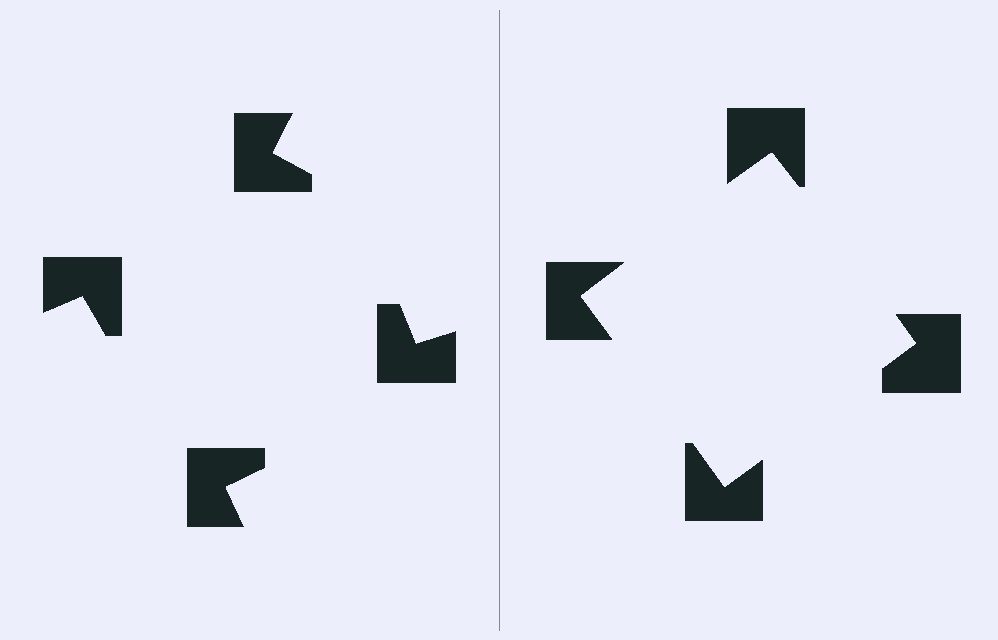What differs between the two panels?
The notched squares are positioned identically on both sides; only the wedge orientations differ. On the right they align to a square; on the left they are misaligned.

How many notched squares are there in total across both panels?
8 — 4 on each side.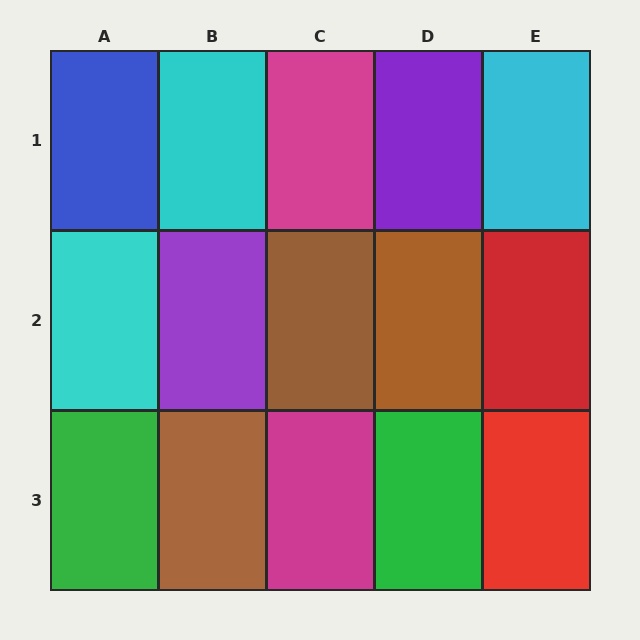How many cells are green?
2 cells are green.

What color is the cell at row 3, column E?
Red.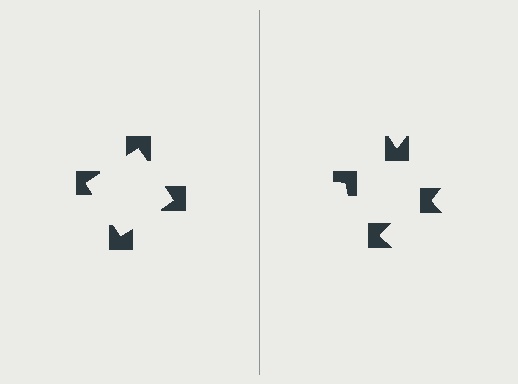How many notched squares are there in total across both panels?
8 — 4 on each side.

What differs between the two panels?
The notched squares are positioned identically on both sides; only the wedge orientations differ. On the left they align to a square; on the right they are misaligned.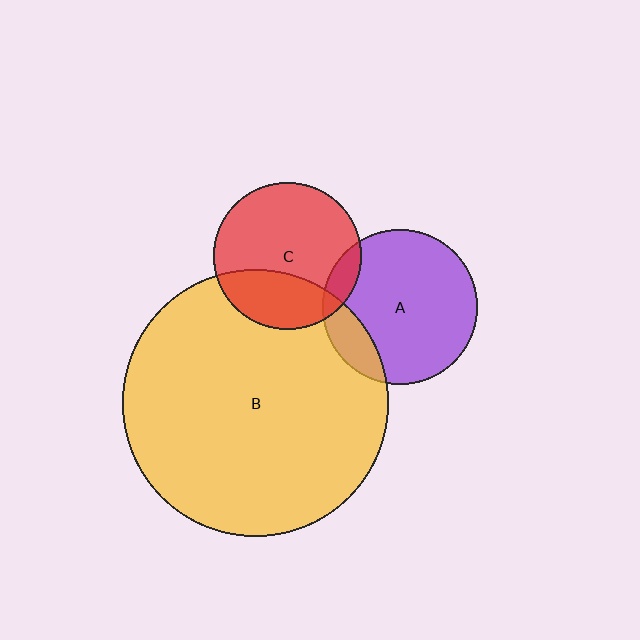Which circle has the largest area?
Circle B (yellow).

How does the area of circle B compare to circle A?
Approximately 2.9 times.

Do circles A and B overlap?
Yes.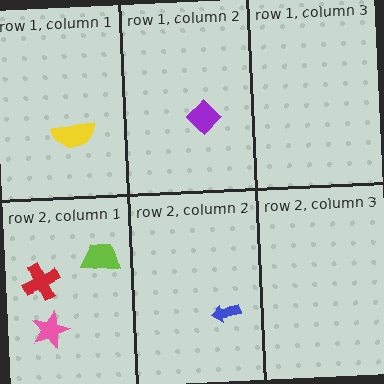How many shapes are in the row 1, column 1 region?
1.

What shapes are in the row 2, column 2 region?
The blue arrow.